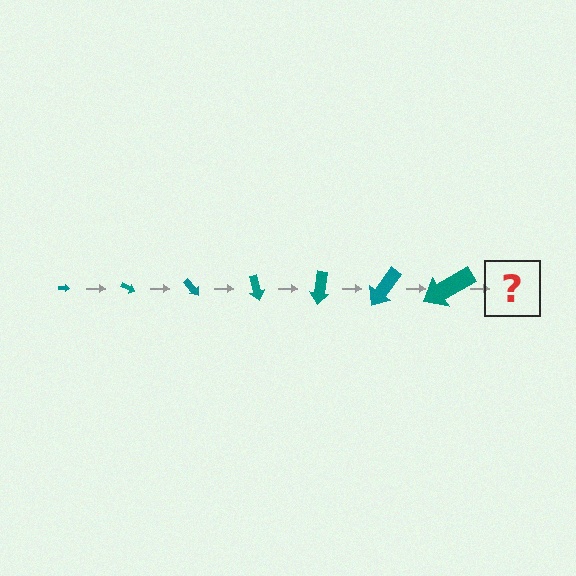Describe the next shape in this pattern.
It should be an arrow, larger than the previous one and rotated 175 degrees from the start.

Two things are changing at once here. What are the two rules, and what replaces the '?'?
The two rules are that the arrow grows larger each step and it rotates 25 degrees each step. The '?' should be an arrow, larger than the previous one and rotated 175 degrees from the start.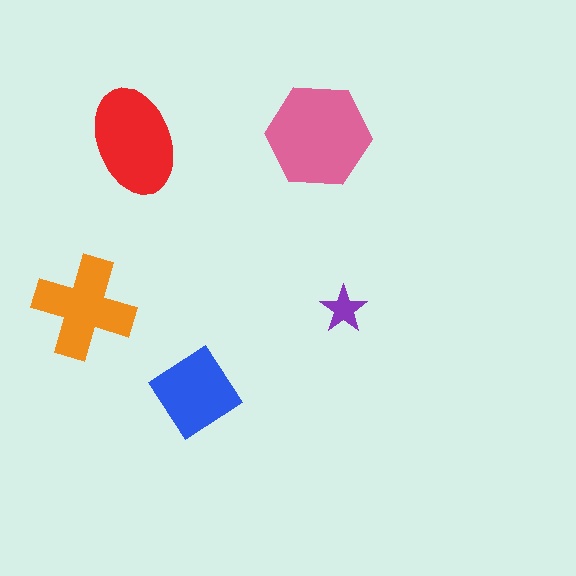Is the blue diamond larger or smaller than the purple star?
Larger.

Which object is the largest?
The pink hexagon.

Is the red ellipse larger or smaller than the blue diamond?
Larger.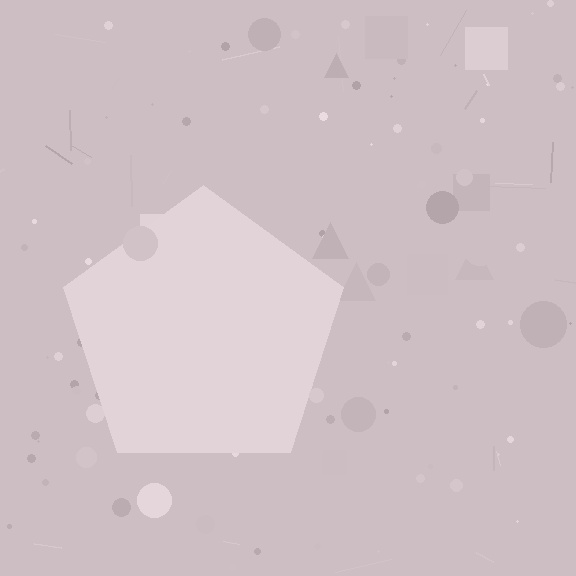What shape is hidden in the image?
A pentagon is hidden in the image.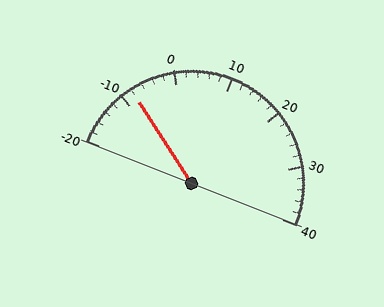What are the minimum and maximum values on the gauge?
The gauge ranges from -20 to 40.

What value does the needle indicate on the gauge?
The needle indicates approximately -8.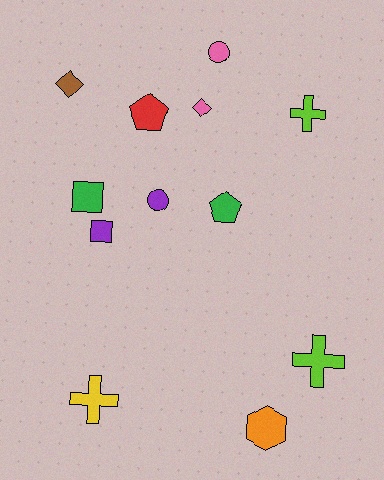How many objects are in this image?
There are 12 objects.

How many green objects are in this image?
There are 2 green objects.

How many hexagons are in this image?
There is 1 hexagon.